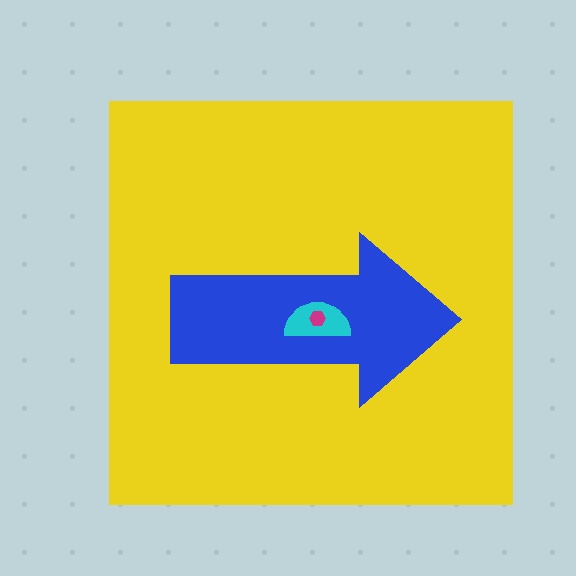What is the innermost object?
The magenta hexagon.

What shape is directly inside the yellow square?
The blue arrow.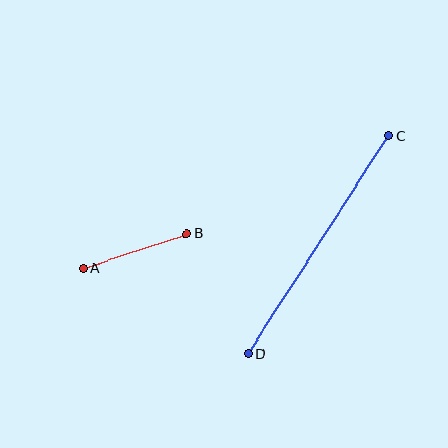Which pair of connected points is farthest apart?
Points C and D are farthest apart.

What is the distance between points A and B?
The distance is approximately 109 pixels.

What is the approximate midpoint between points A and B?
The midpoint is at approximately (135, 251) pixels.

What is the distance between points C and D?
The distance is approximately 259 pixels.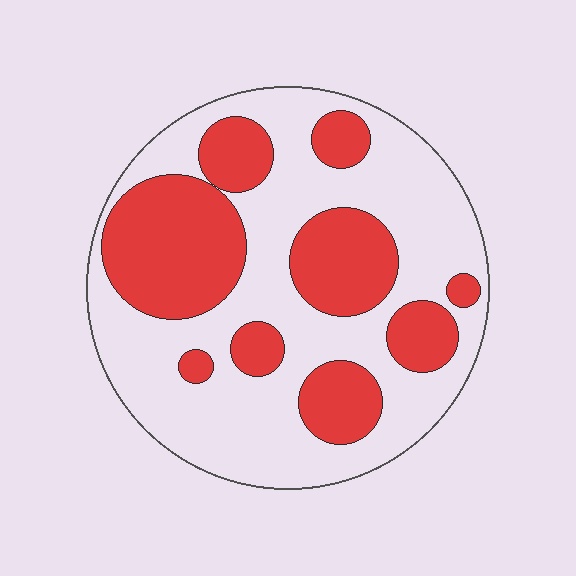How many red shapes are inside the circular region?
9.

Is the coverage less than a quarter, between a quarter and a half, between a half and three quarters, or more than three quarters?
Between a quarter and a half.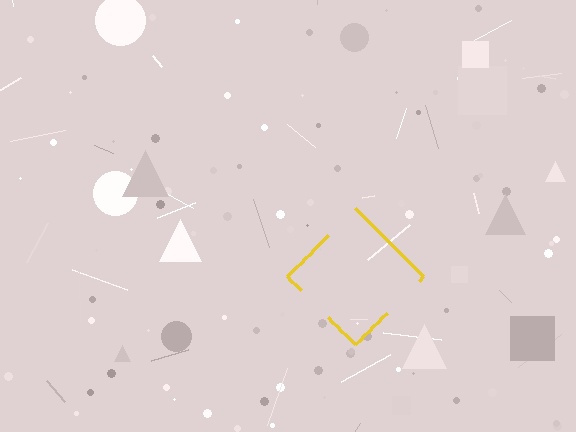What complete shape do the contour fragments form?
The contour fragments form a diamond.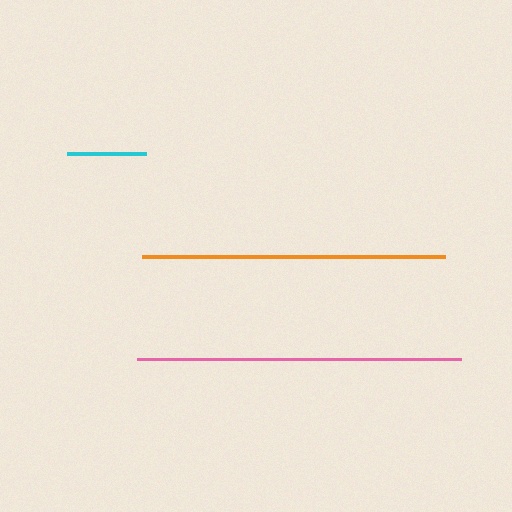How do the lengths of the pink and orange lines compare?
The pink and orange lines are approximately the same length.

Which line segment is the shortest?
The cyan line is the shortest at approximately 79 pixels.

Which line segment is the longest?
The pink line is the longest at approximately 324 pixels.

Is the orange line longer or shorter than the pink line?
The pink line is longer than the orange line.